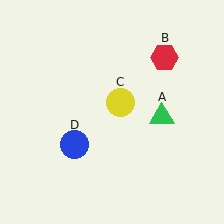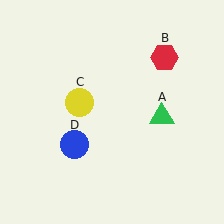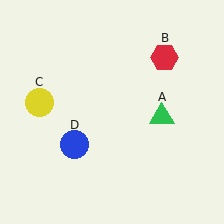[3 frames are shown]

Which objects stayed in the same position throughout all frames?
Green triangle (object A) and red hexagon (object B) and blue circle (object D) remained stationary.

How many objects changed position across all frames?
1 object changed position: yellow circle (object C).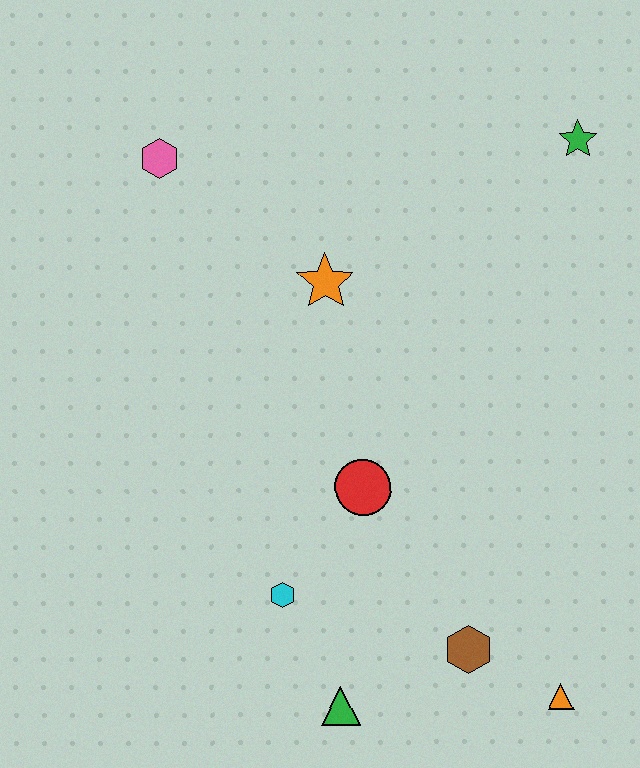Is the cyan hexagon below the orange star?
Yes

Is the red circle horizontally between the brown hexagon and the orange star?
Yes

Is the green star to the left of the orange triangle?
No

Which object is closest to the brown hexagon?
The orange triangle is closest to the brown hexagon.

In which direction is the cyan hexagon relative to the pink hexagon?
The cyan hexagon is below the pink hexagon.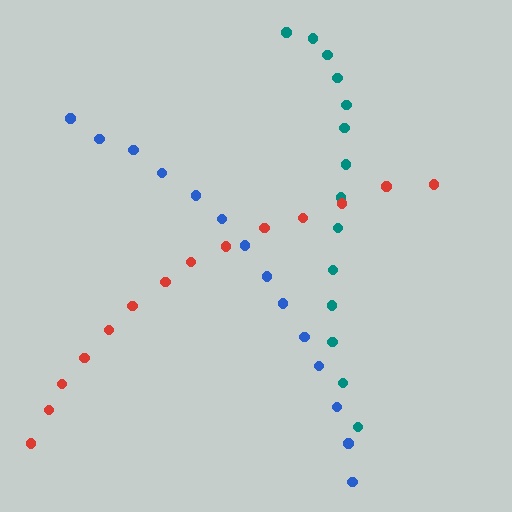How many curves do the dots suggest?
There are 3 distinct paths.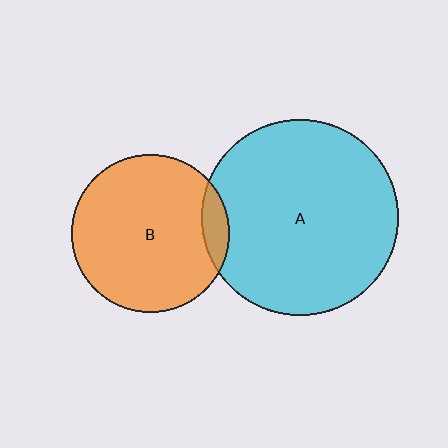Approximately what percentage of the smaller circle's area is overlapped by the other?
Approximately 10%.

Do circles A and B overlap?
Yes.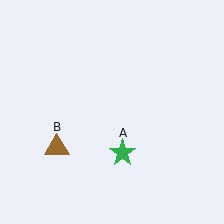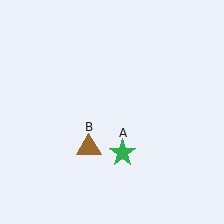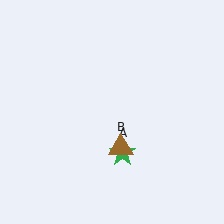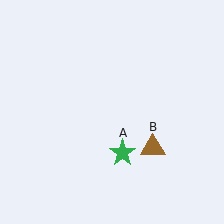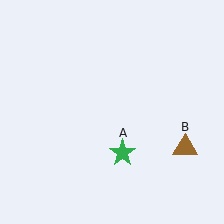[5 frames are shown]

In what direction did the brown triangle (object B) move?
The brown triangle (object B) moved right.